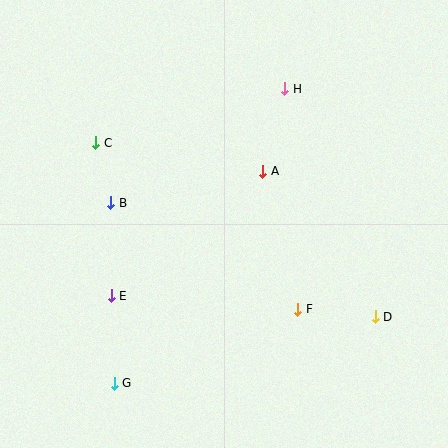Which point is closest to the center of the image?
Point A at (263, 171) is closest to the center.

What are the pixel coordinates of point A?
Point A is at (263, 171).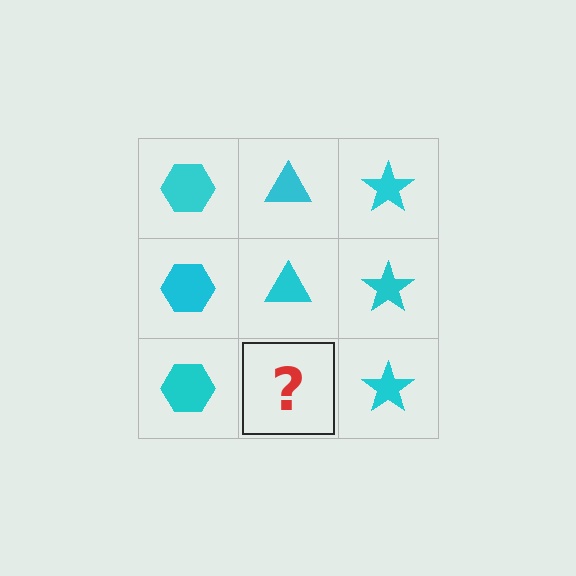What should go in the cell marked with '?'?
The missing cell should contain a cyan triangle.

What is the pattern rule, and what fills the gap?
The rule is that each column has a consistent shape. The gap should be filled with a cyan triangle.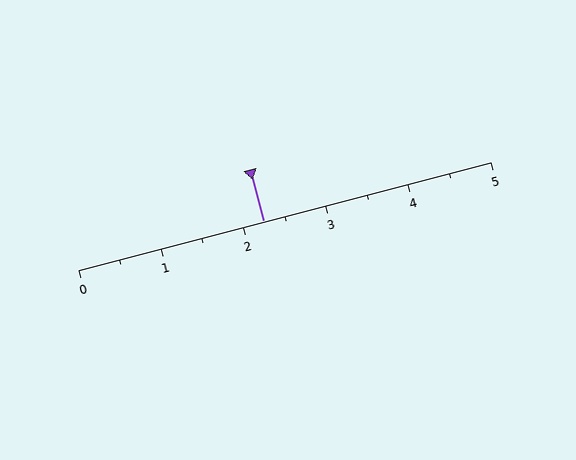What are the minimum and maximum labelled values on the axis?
The axis runs from 0 to 5.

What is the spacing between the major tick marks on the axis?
The major ticks are spaced 1 apart.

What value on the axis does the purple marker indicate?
The marker indicates approximately 2.2.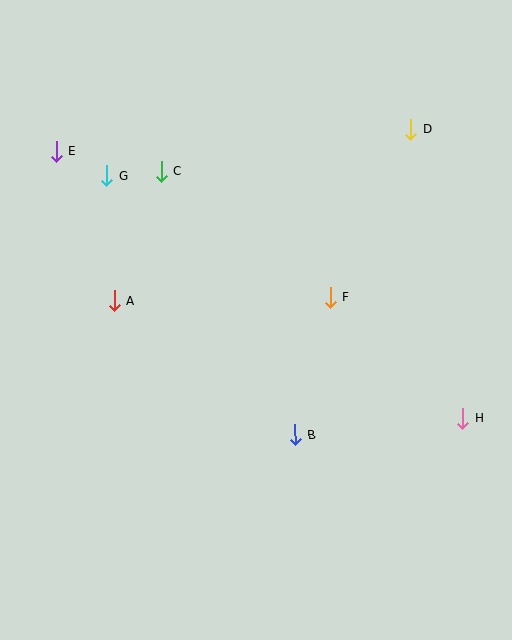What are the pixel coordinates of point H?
Point H is at (463, 419).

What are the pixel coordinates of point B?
Point B is at (295, 435).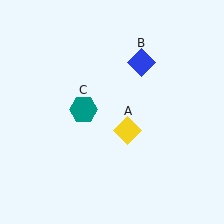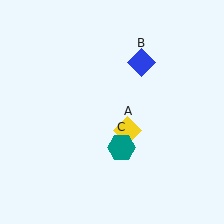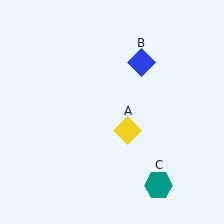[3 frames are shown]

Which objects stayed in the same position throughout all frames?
Yellow diamond (object A) and blue diamond (object B) remained stationary.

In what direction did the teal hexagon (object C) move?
The teal hexagon (object C) moved down and to the right.